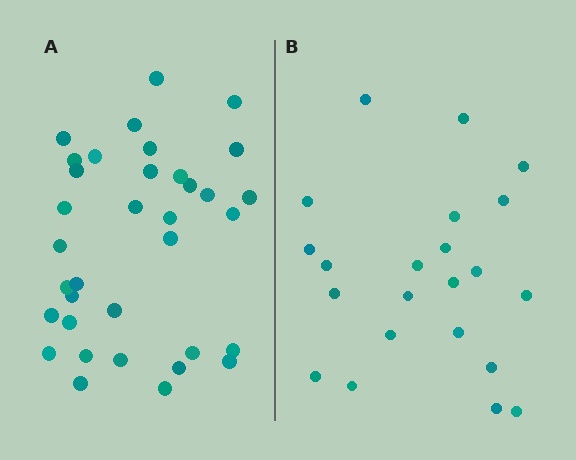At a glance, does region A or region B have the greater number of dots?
Region A (the left region) has more dots.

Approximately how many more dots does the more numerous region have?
Region A has approximately 15 more dots than region B.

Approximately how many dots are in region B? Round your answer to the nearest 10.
About 20 dots. (The exact count is 22, which rounds to 20.)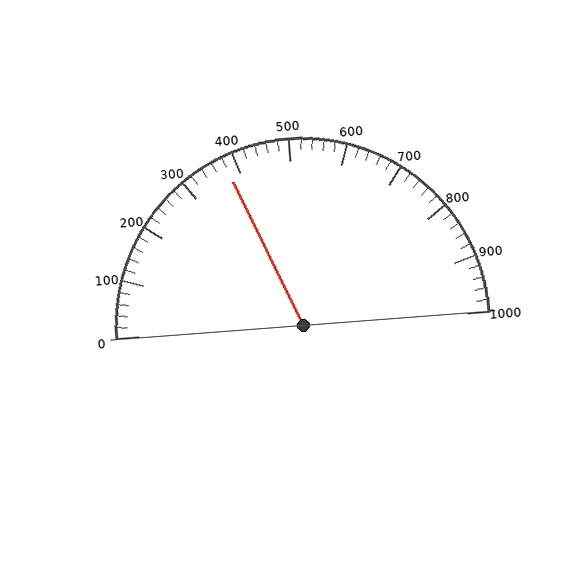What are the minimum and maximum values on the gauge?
The gauge ranges from 0 to 1000.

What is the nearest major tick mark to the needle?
The nearest major tick mark is 400.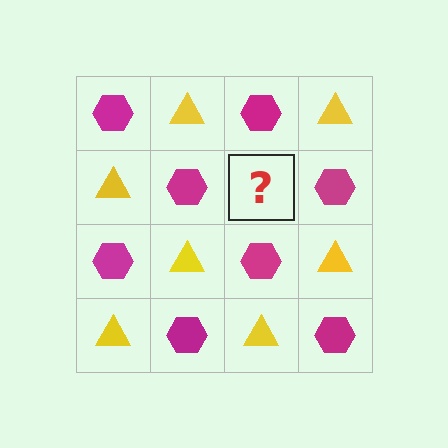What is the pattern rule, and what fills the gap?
The rule is that it alternates magenta hexagon and yellow triangle in a checkerboard pattern. The gap should be filled with a yellow triangle.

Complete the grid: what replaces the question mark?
The question mark should be replaced with a yellow triangle.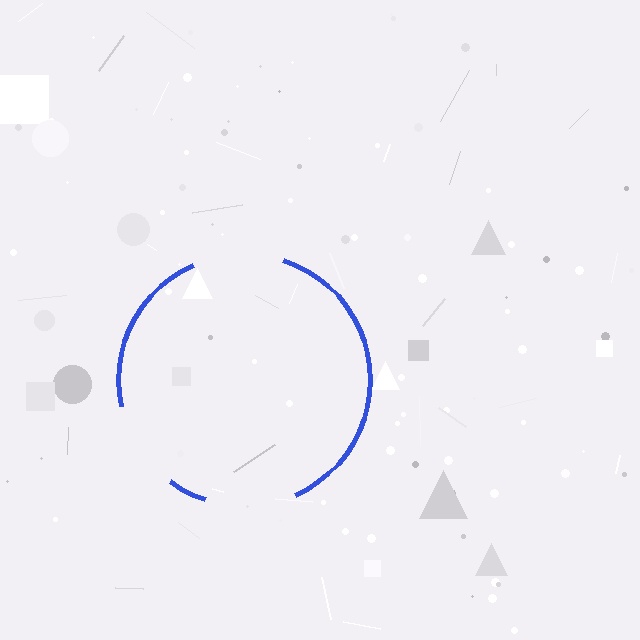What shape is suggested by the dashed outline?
The dashed outline suggests a circle.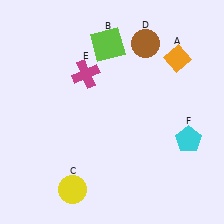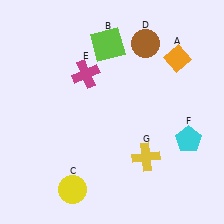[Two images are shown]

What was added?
A yellow cross (G) was added in Image 2.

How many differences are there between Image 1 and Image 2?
There is 1 difference between the two images.